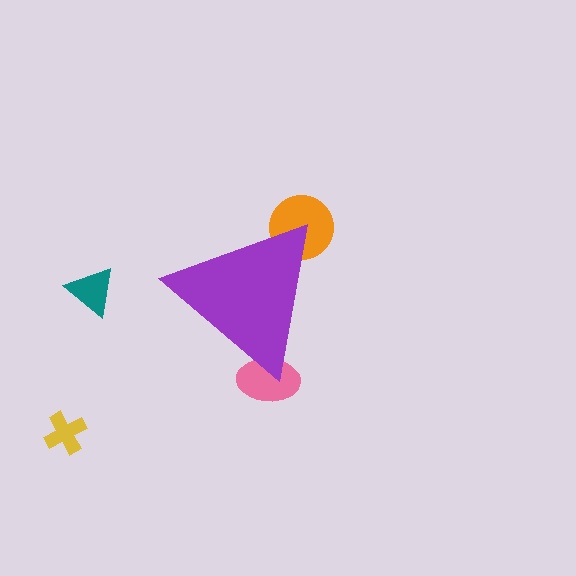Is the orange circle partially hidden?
Yes, the orange circle is partially hidden behind the purple triangle.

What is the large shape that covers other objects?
A purple triangle.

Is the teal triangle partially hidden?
No, the teal triangle is fully visible.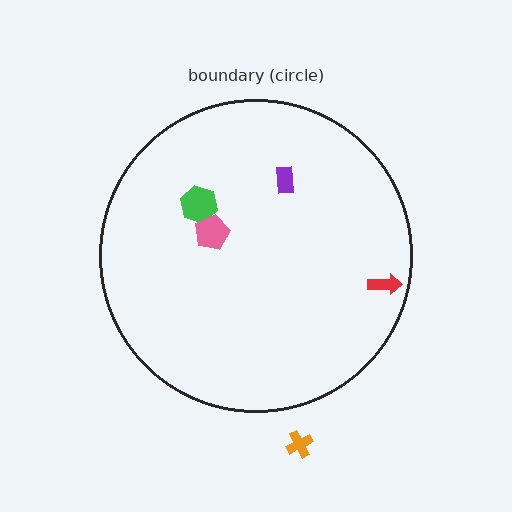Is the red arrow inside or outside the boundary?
Inside.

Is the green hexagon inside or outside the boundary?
Inside.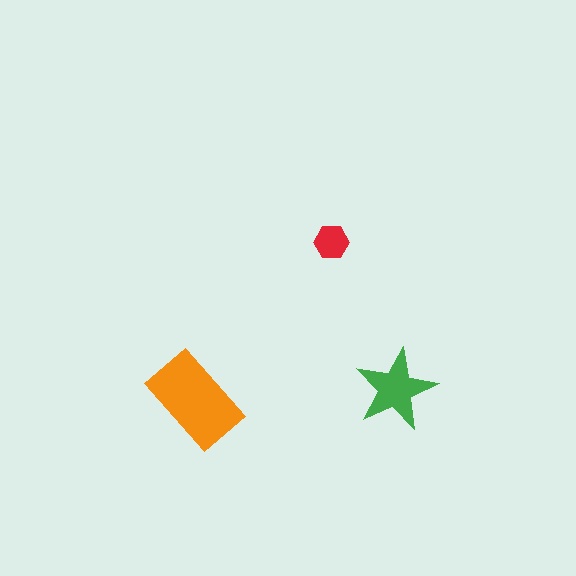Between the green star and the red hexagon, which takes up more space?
The green star.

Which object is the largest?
The orange rectangle.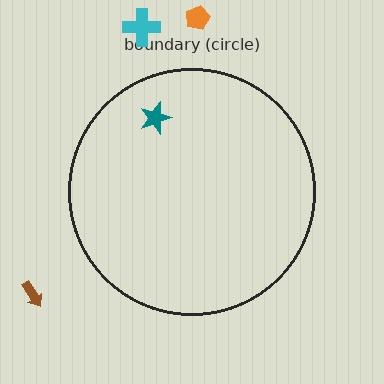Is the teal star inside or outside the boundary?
Inside.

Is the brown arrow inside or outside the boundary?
Outside.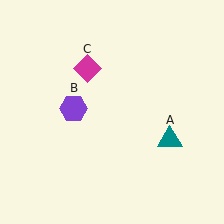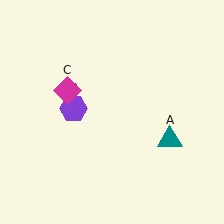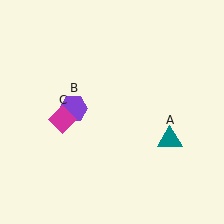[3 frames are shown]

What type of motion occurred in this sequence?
The magenta diamond (object C) rotated counterclockwise around the center of the scene.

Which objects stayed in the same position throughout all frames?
Teal triangle (object A) and purple hexagon (object B) remained stationary.